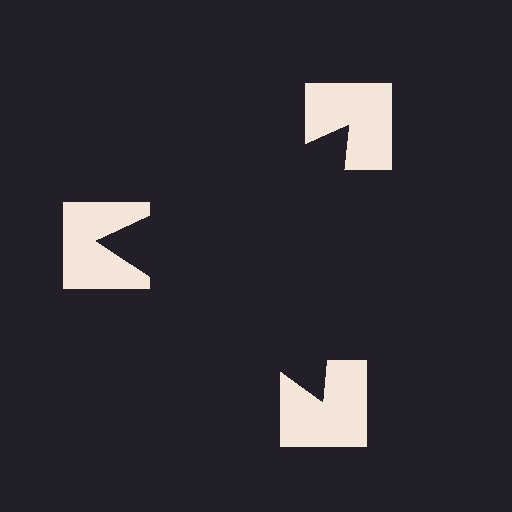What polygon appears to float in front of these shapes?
An illusory triangle — its edges are inferred from the aligned wedge cuts in the notched squares, not physically drawn.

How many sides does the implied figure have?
3 sides.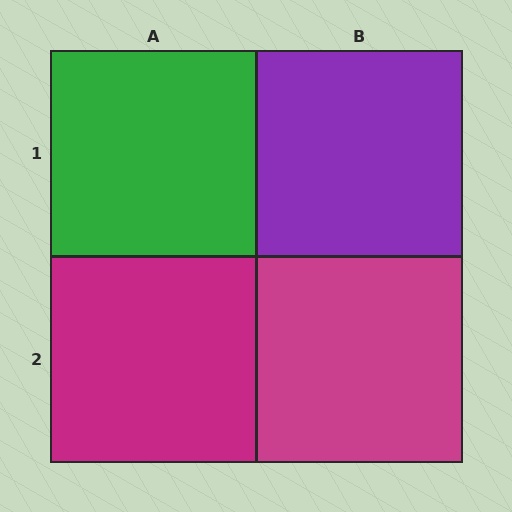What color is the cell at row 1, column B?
Purple.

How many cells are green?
1 cell is green.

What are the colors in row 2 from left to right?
Magenta, magenta.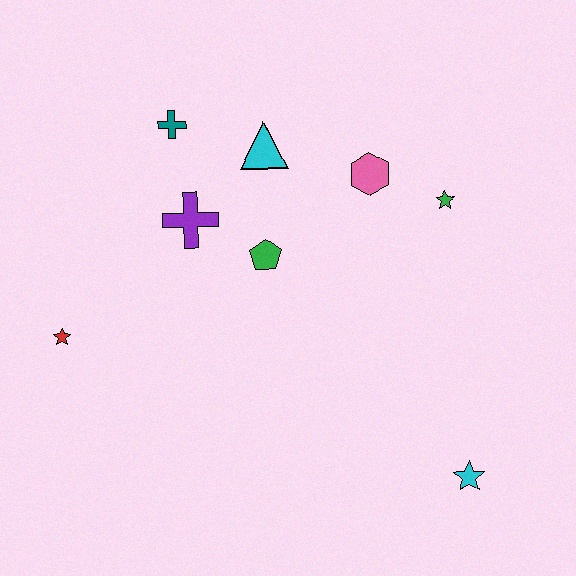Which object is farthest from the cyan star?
The teal cross is farthest from the cyan star.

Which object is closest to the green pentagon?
The purple cross is closest to the green pentagon.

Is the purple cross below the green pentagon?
No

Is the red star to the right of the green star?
No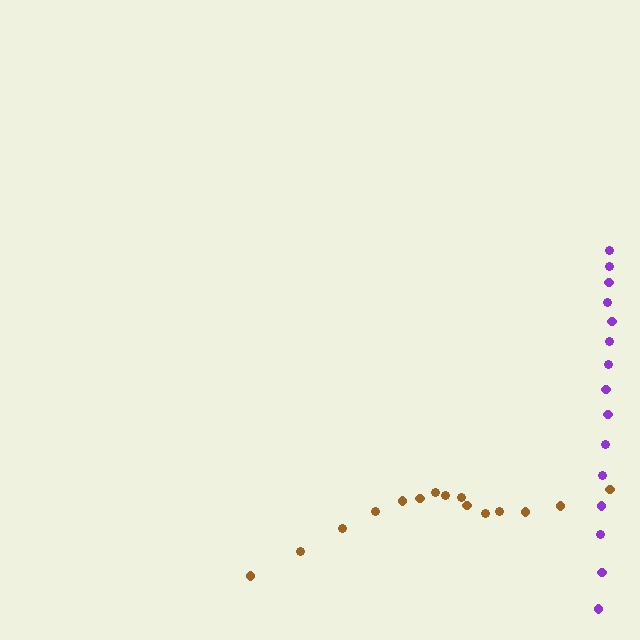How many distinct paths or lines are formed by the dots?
There are 2 distinct paths.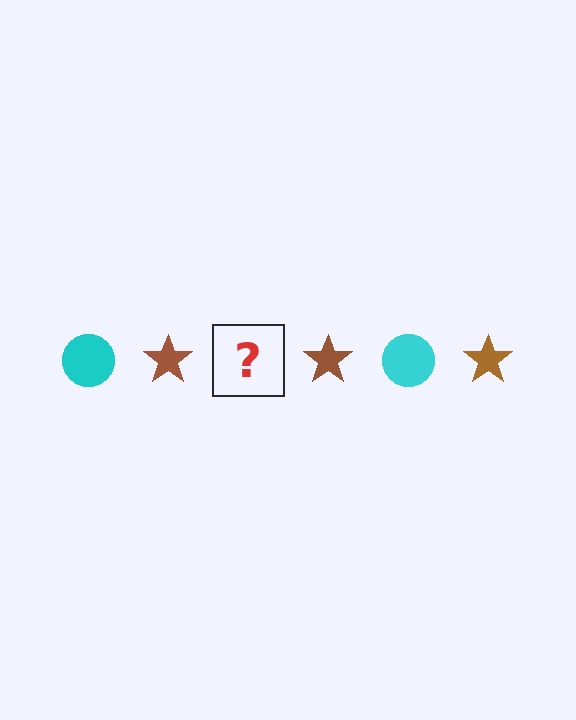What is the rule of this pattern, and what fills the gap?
The rule is that the pattern alternates between cyan circle and brown star. The gap should be filled with a cyan circle.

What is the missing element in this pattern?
The missing element is a cyan circle.